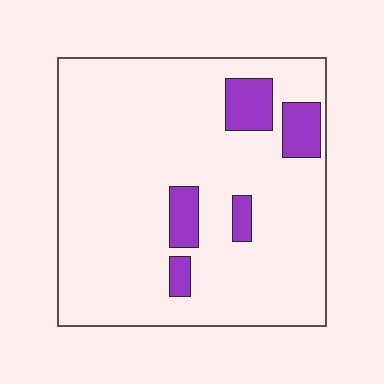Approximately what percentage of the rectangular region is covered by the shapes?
Approximately 10%.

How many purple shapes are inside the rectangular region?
5.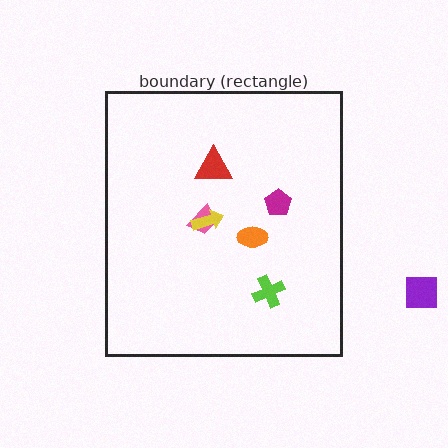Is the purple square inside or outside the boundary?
Outside.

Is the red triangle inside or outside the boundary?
Inside.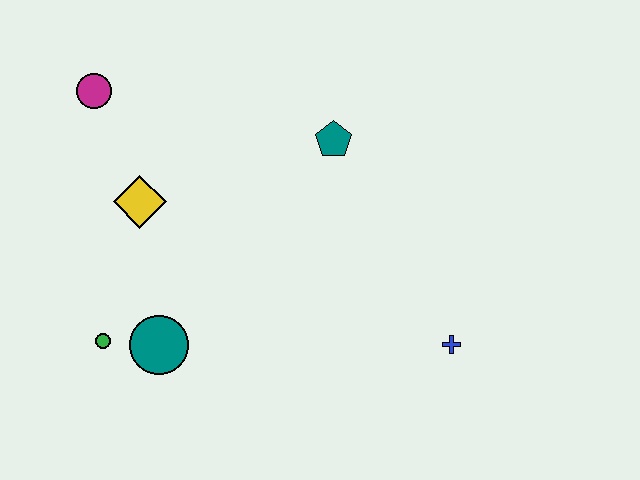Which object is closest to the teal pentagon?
The yellow diamond is closest to the teal pentagon.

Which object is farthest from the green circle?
The blue cross is farthest from the green circle.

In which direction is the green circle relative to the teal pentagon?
The green circle is to the left of the teal pentagon.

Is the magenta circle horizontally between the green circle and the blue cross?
No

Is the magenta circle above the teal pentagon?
Yes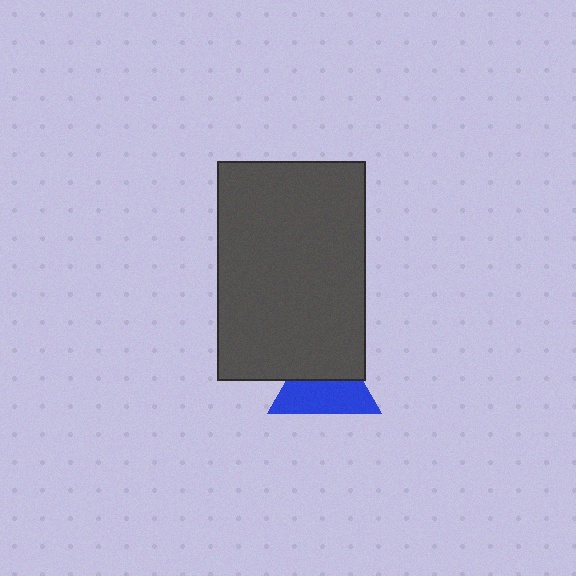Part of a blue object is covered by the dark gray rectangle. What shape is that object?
It is a triangle.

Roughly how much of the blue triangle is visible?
About half of it is visible (roughly 54%).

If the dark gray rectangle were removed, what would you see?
You would see the complete blue triangle.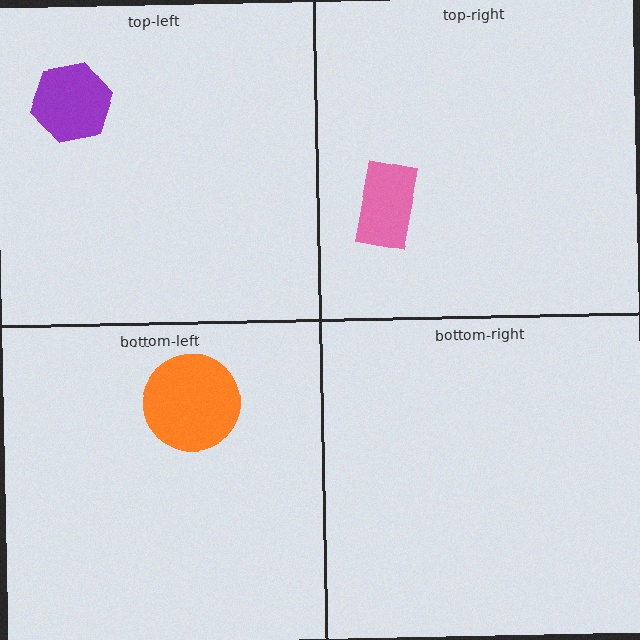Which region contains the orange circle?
The bottom-left region.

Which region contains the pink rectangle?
The top-right region.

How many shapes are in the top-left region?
1.